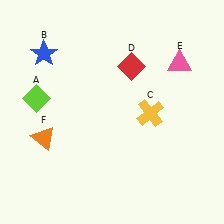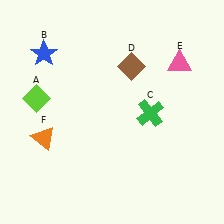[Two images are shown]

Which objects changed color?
C changed from yellow to green. D changed from red to brown.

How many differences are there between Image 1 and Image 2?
There are 2 differences between the two images.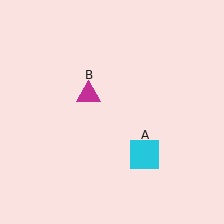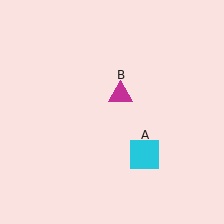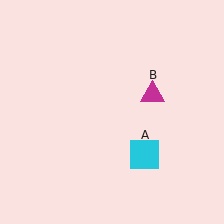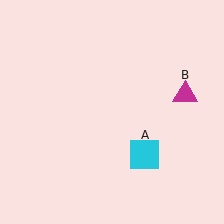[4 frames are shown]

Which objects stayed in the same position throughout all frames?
Cyan square (object A) remained stationary.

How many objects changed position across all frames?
1 object changed position: magenta triangle (object B).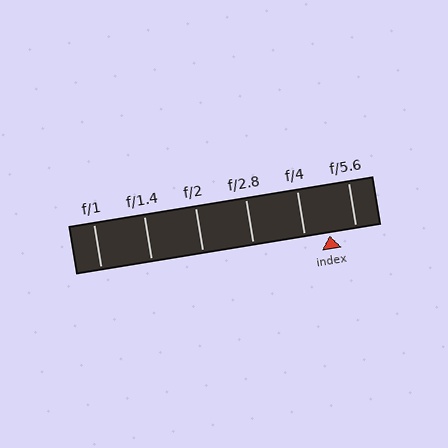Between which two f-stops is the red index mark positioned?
The index mark is between f/4 and f/5.6.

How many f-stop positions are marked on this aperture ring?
There are 6 f-stop positions marked.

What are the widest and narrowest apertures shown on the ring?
The widest aperture shown is f/1 and the narrowest is f/5.6.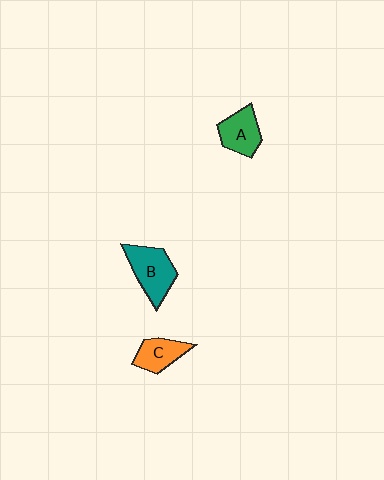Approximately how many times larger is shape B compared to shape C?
Approximately 1.4 times.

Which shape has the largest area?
Shape B (teal).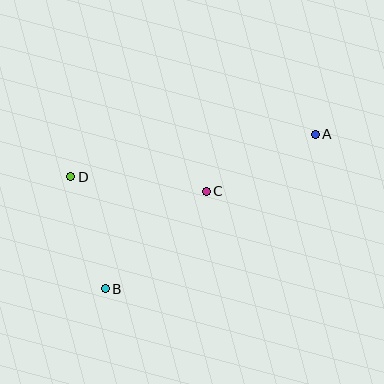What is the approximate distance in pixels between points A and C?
The distance between A and C is approximately 123 pixels.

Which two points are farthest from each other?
Points A and B are farthest from each other.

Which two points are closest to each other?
Points B and D are closest to each other.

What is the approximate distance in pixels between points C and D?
The distance between C and D is approximately 136 pixels.